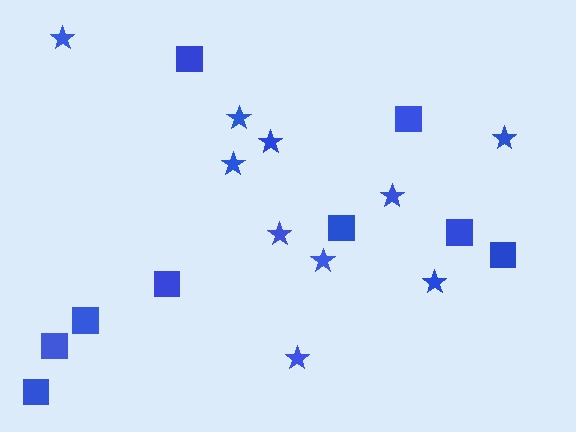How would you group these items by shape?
There are 2 groups: one group of stars (10) and one group of squares (9).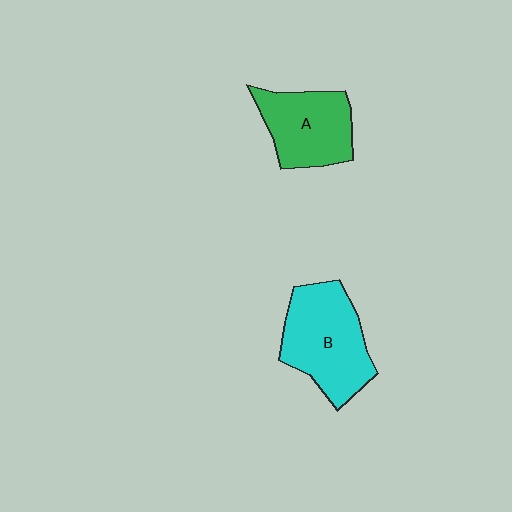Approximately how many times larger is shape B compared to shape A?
Approximately 1.3 times.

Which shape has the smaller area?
Shape A (green).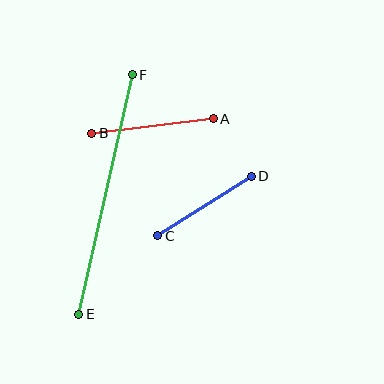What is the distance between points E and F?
The distance is approximately 245 pixels.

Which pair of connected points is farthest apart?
Points E and F are farthest apart.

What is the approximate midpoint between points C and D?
The midpoint is at approximately (204, 206) pixels.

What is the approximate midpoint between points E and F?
The midpoint is at approximately (106, 195) pixels.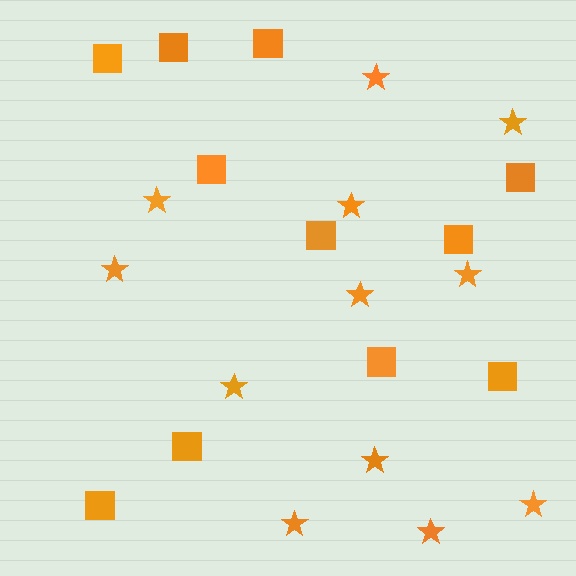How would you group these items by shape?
There are 2 groups: one group of squares (11) and one group of stars (12).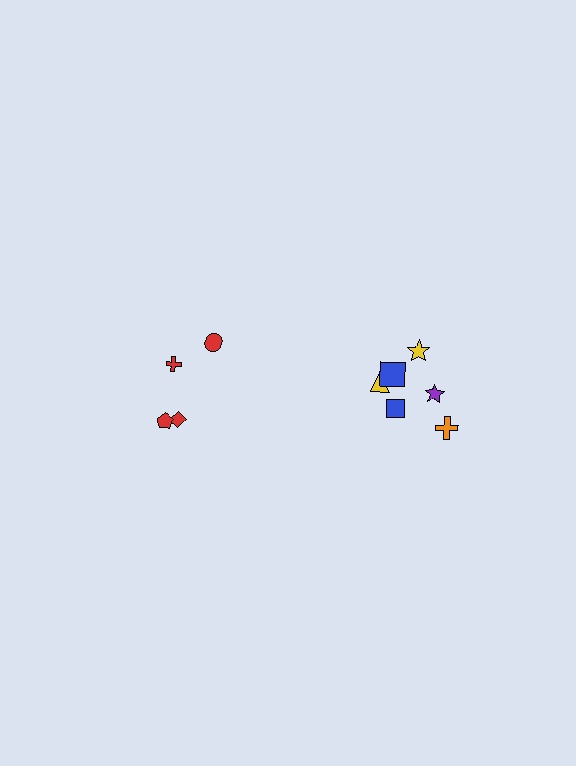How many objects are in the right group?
There are 6 objects.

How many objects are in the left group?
There are 4 objects.